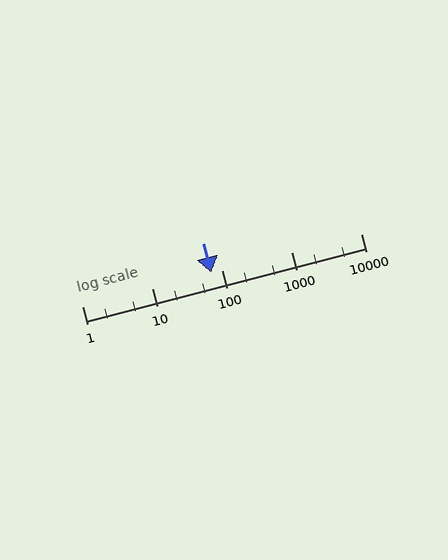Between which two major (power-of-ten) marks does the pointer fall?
The pointer is between 10 and 100.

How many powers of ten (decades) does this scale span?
The scale spans 4 decades, from 1 to 10000.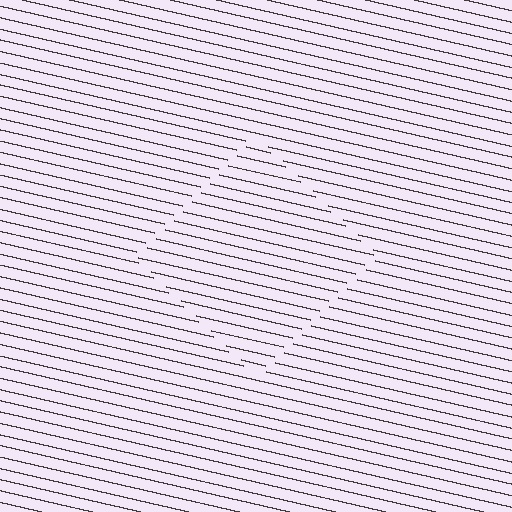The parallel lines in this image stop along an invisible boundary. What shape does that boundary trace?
An illusory square. The interior of the shape contains the same grating, shifted by half a period — the contour is defined by the phase discontinuity where line-ends from the inner and outer gratings abut.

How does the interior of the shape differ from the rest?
The interior of the shape contains the same grating, shifted by half a period — the contour is defined by the phase discontinuity where line-ends from the inner and outer gratings abut.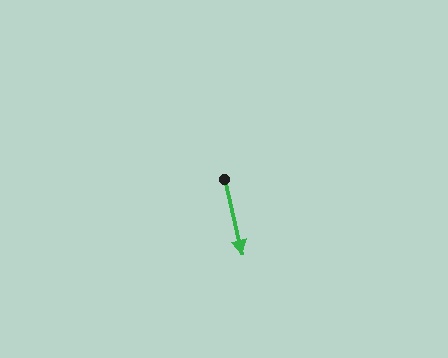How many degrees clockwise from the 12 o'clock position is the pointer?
Approximately 167 degrees.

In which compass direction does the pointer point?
South.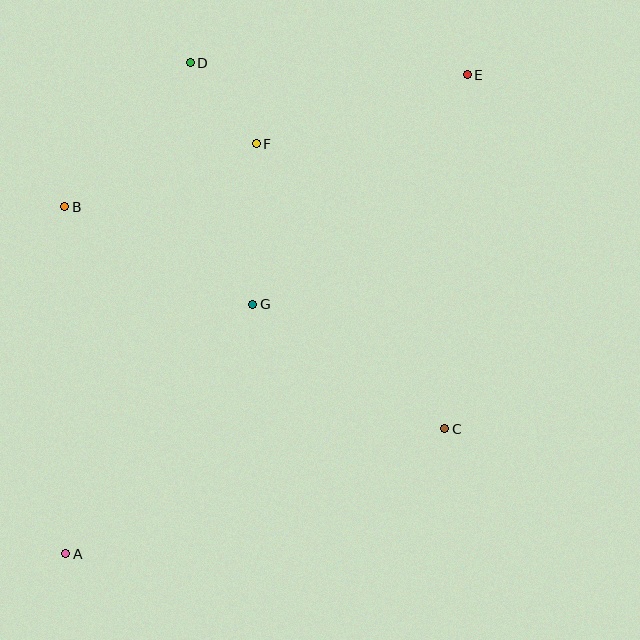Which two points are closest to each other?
Points D and F are closest to each other.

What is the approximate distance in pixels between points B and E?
The distance between B and E is approximately 424 pixels.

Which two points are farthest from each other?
Points A and E are farthest from each other.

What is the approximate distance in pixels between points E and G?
The distance between E and G is approximately 314 pixels.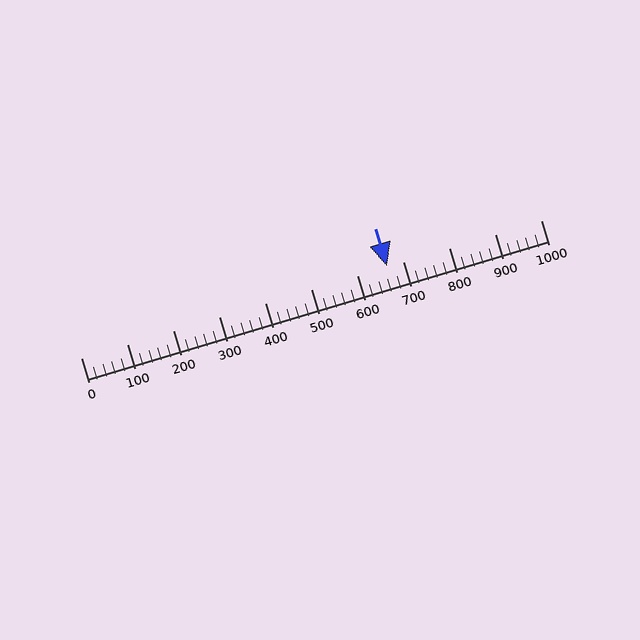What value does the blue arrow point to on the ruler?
The blue arrow points to approximately 667.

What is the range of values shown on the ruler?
The ruler shows values from 0 to 1000.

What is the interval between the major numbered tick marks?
The major tick marks are spaced 100 units apart.